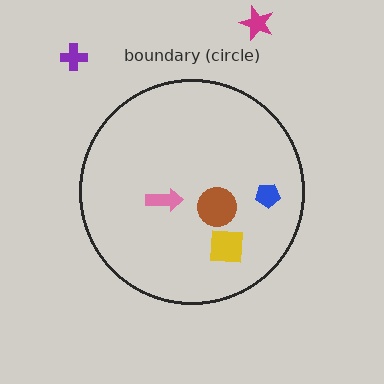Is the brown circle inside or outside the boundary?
Inside.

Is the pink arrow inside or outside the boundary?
Inside.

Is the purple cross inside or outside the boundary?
Outside.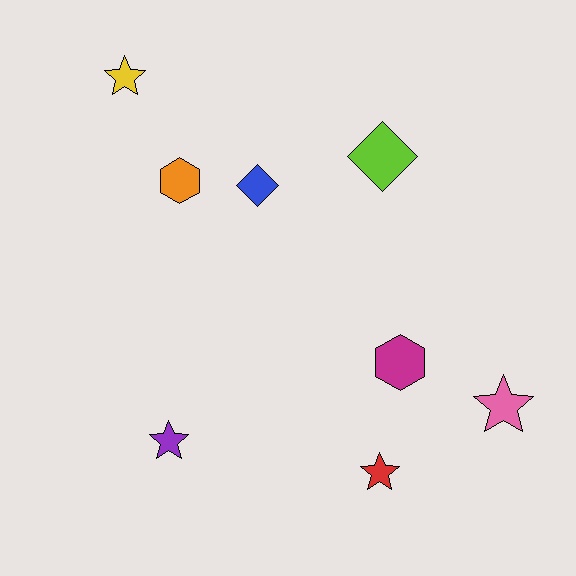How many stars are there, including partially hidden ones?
There are 4 stars.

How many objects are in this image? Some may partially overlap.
There are 8 objects.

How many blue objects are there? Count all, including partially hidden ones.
There is 1 blue object.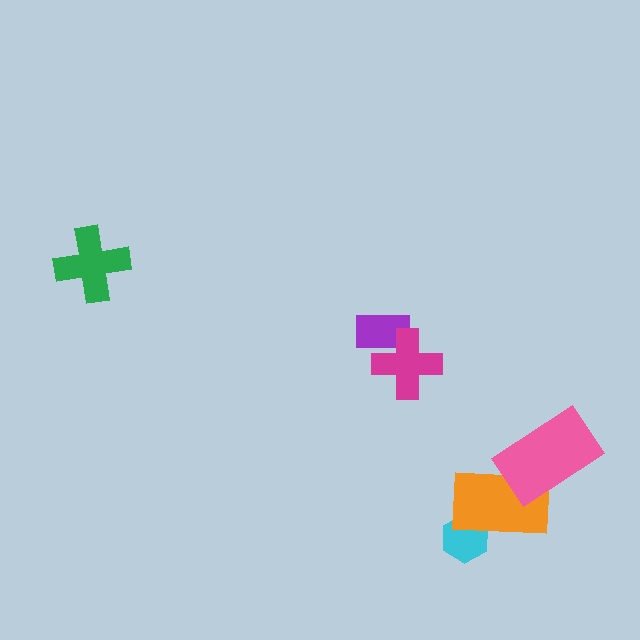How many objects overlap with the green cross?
0 objects overlap with the green cross.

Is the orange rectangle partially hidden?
Yes, it is partially covered by another shape.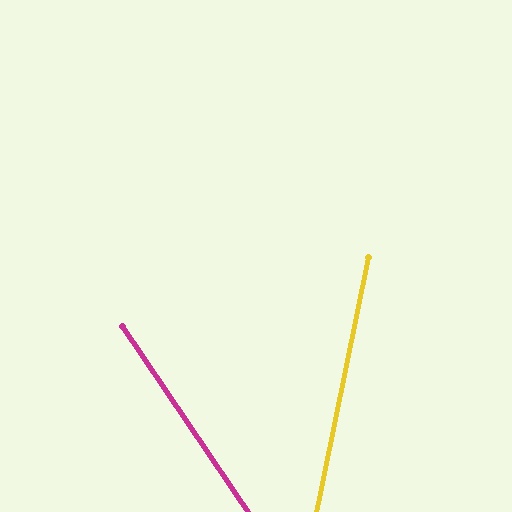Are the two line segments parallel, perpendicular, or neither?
Neither parallel nor perpendicular — they differ by about 45°.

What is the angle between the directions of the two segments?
Approximately 45 degrees.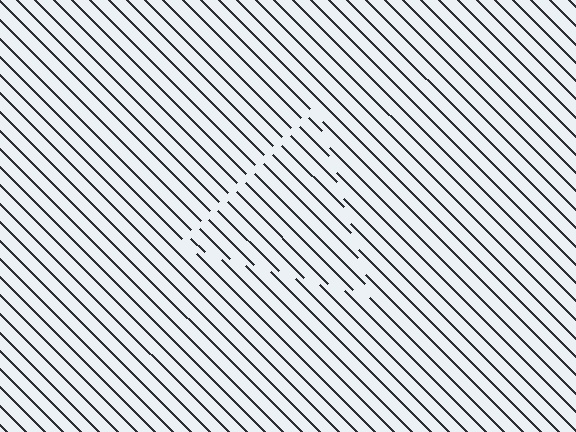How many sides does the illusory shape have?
3 sides — the line-ends trace a triangle.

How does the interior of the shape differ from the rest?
The interior of the shape contains the same grating, shifted by half a period — the contour is defined by the phase discontinuity where line-ends from the inner and outer gratings abut.